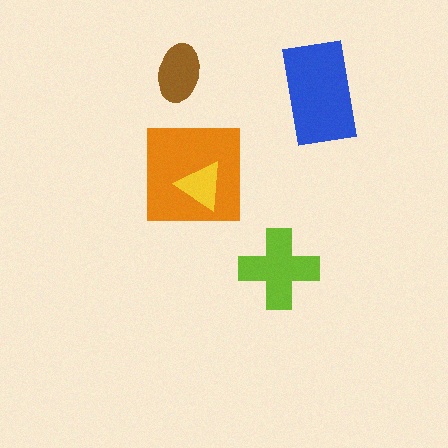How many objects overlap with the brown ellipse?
0 objects overlap with the brown ellipse.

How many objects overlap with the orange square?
1 object overlaps with the orange square.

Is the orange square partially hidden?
Yes, it is partially covered by another shape.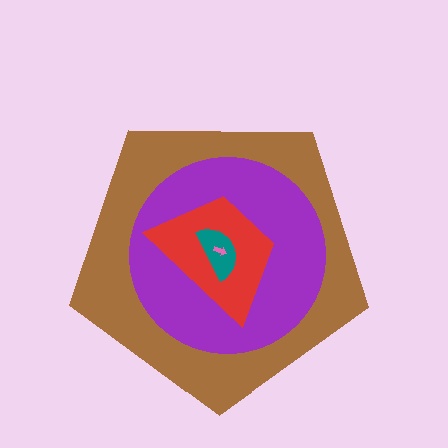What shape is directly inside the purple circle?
The red trapezoid.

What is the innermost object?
The pink arrow.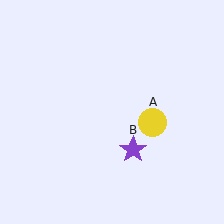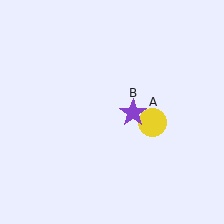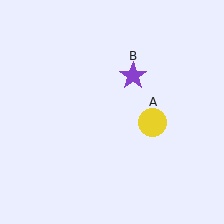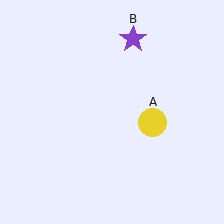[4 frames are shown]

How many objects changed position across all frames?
1 object changed position: purple star (object B).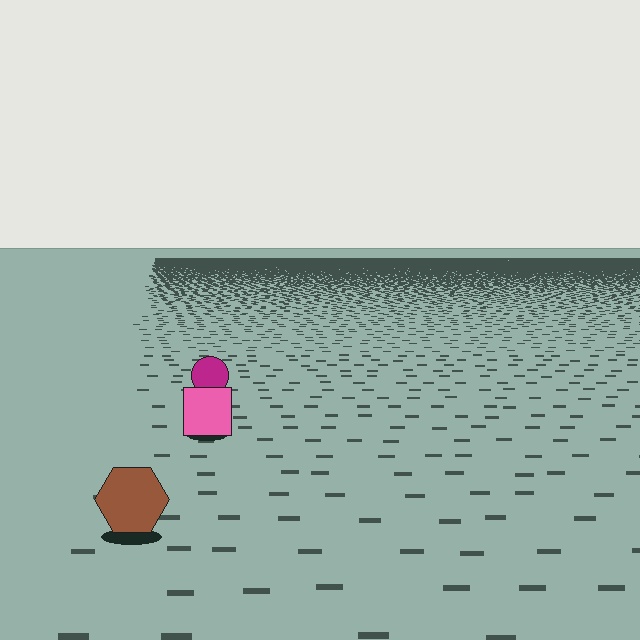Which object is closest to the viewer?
The brown hexagon is closest. The texture marks near it are larger and more spread out.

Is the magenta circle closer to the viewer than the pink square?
No. The pink square is closer — you can tell from the texture gradient: the ground texture is coarser near it.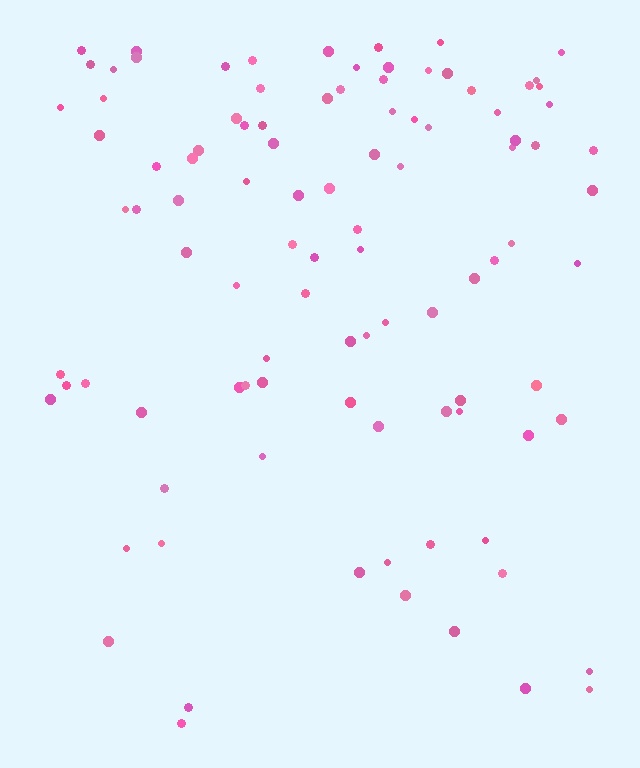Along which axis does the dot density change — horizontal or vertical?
Vertical.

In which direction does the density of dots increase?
From bottom to top, with the top side densest.